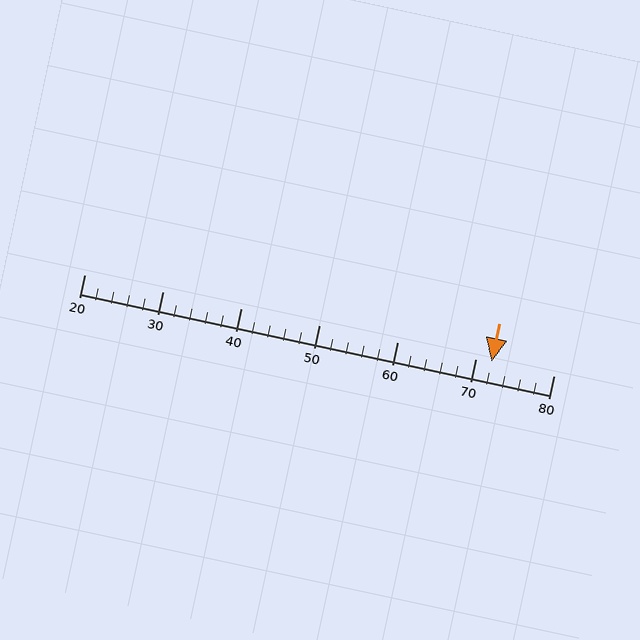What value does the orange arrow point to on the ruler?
The orange arrow points to approximately 72.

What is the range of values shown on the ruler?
The ruler shows values from 20 to 80.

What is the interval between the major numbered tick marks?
The major tick marks are spaced 10 units apart.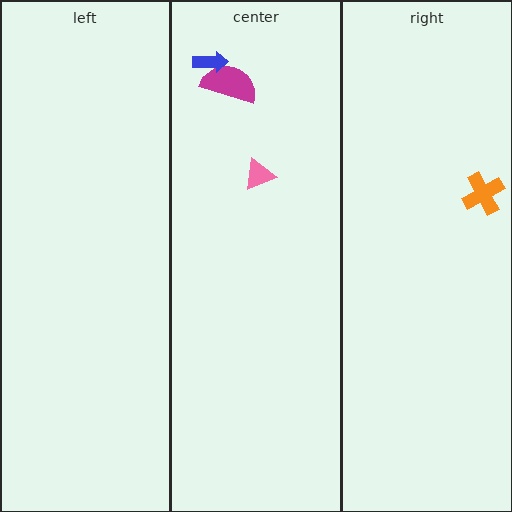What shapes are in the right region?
The orange cross.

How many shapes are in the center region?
3.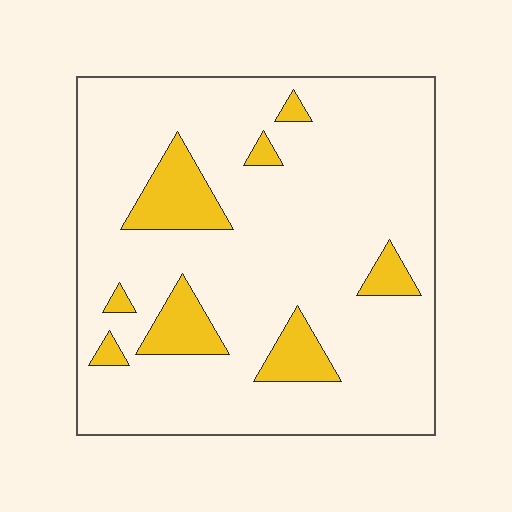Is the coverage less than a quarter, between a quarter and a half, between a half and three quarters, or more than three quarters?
Less than a quarter.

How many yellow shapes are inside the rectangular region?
8.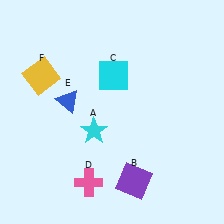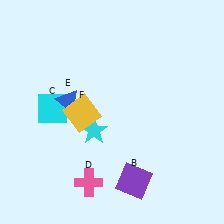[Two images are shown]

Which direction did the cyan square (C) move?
The cyan square (C) moved left.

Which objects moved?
The objects that moved are: the cyan square (C), the yellow square (F).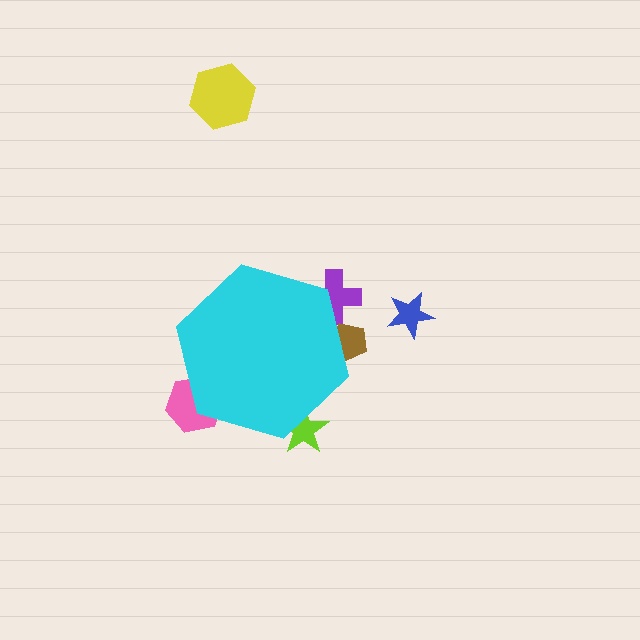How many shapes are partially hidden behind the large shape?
4 shapes are partially hidden.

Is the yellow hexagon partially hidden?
No, the yellow hexagon is fully visible.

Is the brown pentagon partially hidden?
Yes, the brown pentagon is partially hidden behind the cyan hexagon.